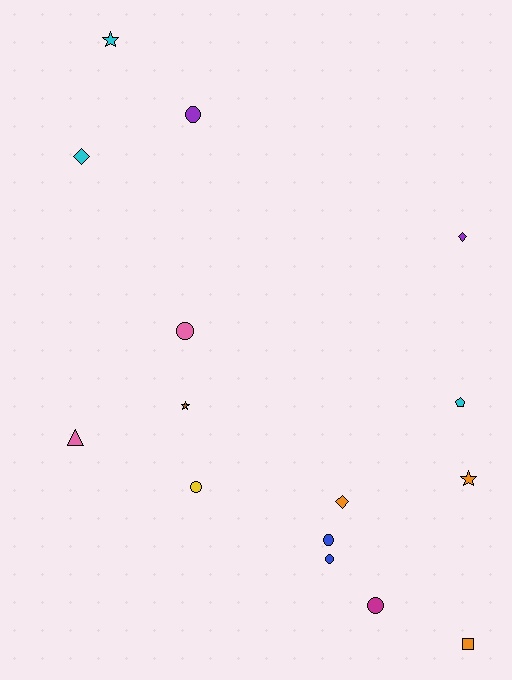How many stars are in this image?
There are 3 stars.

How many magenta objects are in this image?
There is 1 magenta object.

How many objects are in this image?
There are 15 objects.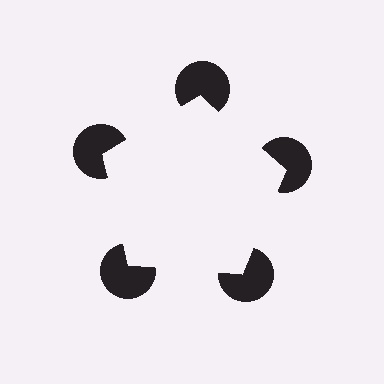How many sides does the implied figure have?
5 sides.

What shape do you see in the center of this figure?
An illusory pentagon — its edges are inferred from the aligned wedge cuts in the pac-man discs, not physically drawn.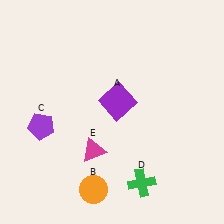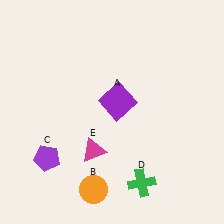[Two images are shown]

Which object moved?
The purple pentagon (C) moved down.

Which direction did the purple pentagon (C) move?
The purple pentagon (C) moved down.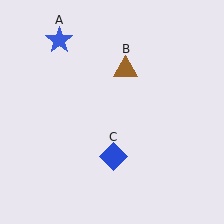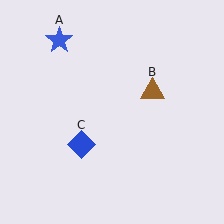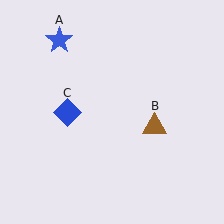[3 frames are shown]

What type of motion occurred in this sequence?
The brown triangle (object B), blue diamond (object C) rotated clockwise around the center of the scene.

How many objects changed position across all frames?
2 objects changed position: brown triangle (object B), blue diamond (object C).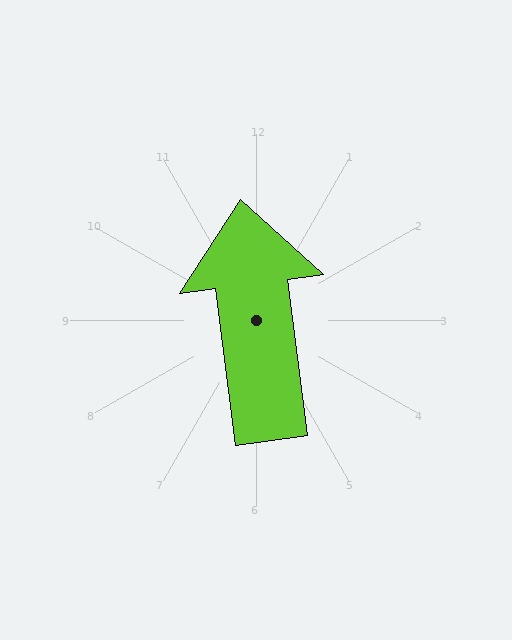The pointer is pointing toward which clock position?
Roughly 12 o'clock.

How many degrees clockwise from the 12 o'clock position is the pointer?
Approximately 353 degrees.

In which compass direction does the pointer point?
North.